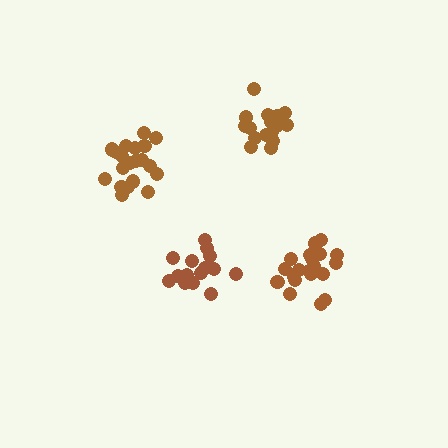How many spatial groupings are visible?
There are 4 spatial groupings.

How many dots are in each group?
Group 1: 16 dots, Group 2: 16 dots, Group 3: 20 dots, Group 4: 21 dots (73 total).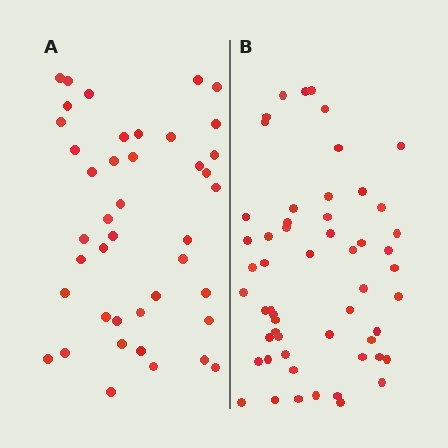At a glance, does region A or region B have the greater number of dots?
Region B (the right region) has more dots.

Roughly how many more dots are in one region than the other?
Region B has approximately 15 more dots than region A.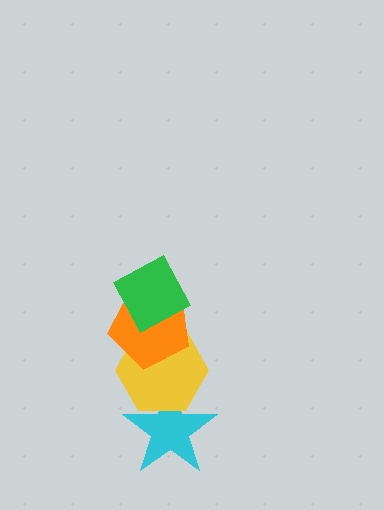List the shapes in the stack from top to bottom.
From top to bottom: the green diamond, the orange pentagon, the yellow hexagon, the cyan star.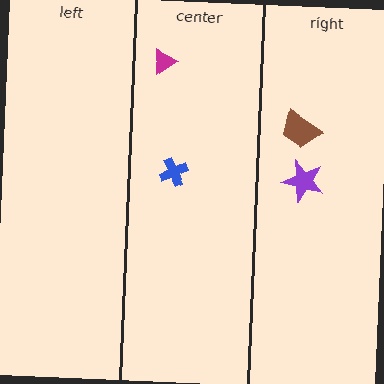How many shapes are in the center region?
2.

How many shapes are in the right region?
2.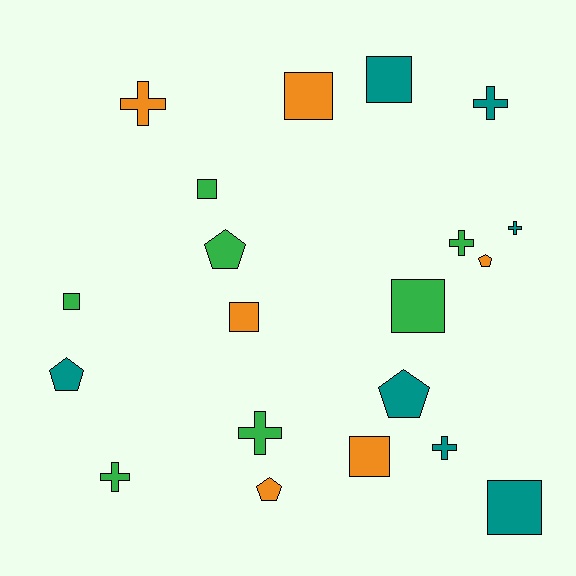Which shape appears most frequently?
Square, with 8 objects.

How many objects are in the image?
There are 20 objects.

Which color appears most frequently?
Teal, with 7 objects.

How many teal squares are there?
There are 2 teal squares.